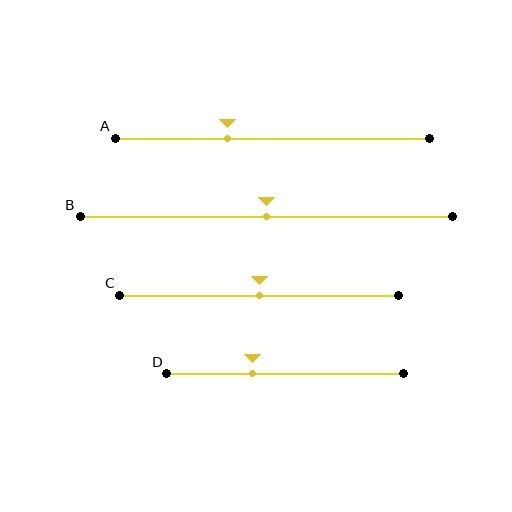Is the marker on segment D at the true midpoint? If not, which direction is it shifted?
No, the marker on segment D is shifted to the left by about 14% of the segment length.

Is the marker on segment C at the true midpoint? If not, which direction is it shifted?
Yes, the marker on segment C is at the true midpoint.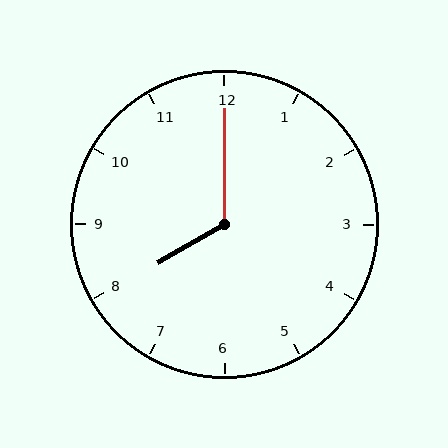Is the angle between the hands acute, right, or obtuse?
It is obtuse.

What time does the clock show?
8:00.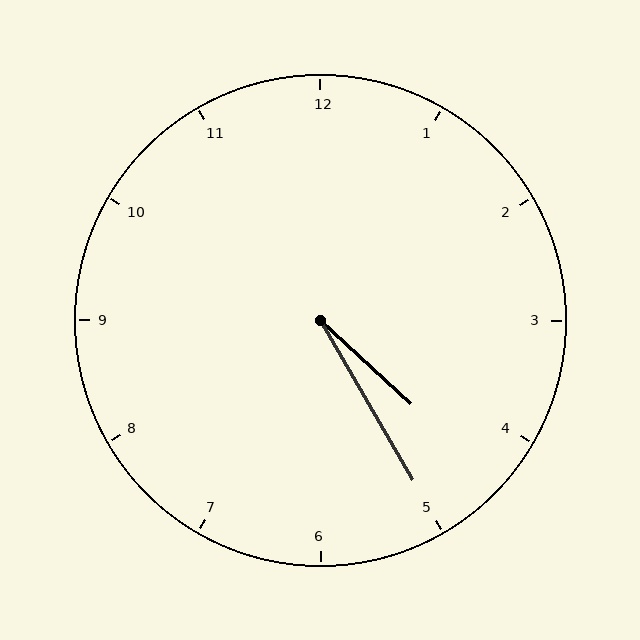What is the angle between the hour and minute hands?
Approximately 18 degrees.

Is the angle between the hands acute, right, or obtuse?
It is acute.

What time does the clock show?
4:25.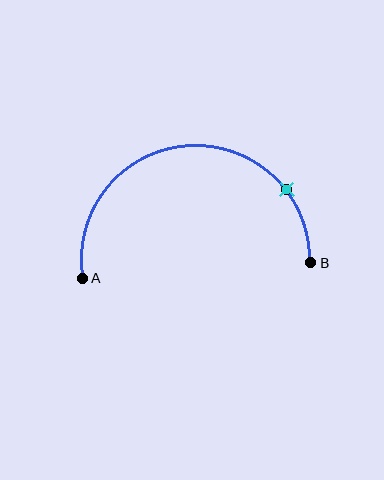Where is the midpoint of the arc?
The arc midpoint is the point on the curve farthest from the straight line joining A and B. It sits above that line.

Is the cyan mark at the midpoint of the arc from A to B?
No. The cyan mark lies on the arc but is closer to endpoint B. The arc midpoint would be at the point on the curve equidistant along the arc from both A and B.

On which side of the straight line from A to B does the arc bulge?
The arc bulges above the straight line connecting A and B.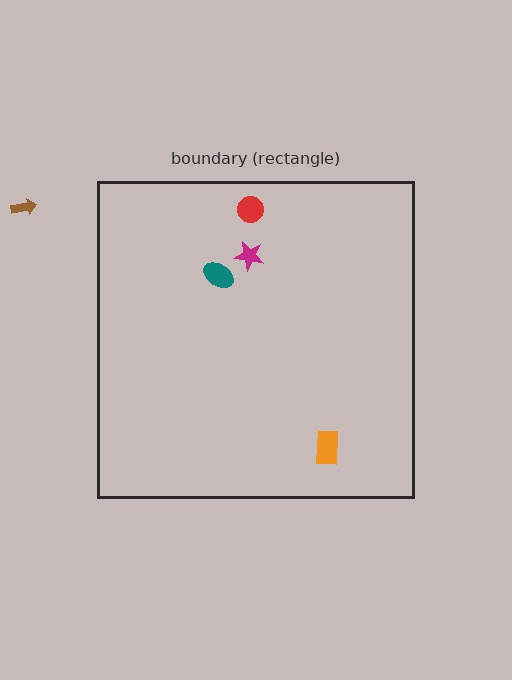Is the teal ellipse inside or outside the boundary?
Inside.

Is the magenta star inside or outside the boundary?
Inside.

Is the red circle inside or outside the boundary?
Inside.